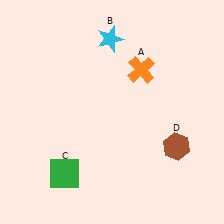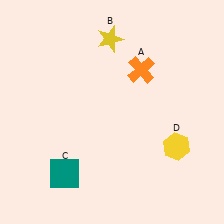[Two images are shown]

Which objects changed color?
B changed from cyan to yellow. C changed from green to teal. D changed from brown to yellow.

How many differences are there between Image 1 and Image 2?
There are 3 differences between the two images.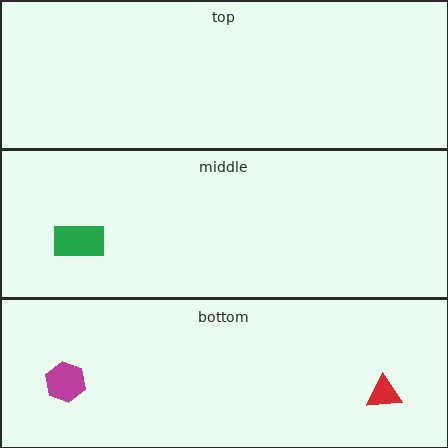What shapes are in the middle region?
The green rectangle.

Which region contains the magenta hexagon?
The bottom region.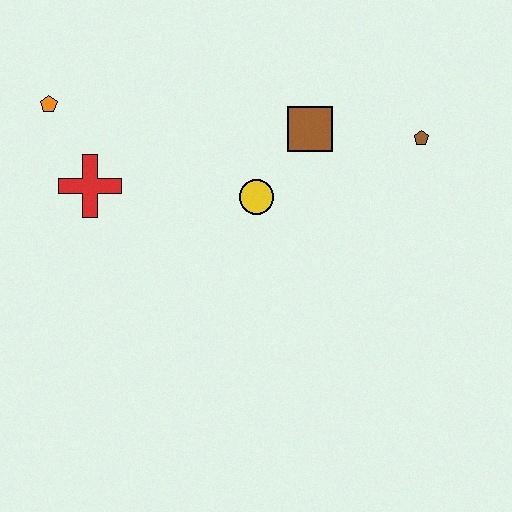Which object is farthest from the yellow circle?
The orange pentagon is farthest from the yellow circle.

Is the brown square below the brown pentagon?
No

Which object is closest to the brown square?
The yellow circle is closest to the brown square.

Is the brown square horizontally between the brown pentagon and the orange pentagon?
Yes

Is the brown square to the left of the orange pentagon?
No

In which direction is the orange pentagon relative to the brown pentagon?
The orange pentagon is to the left of the brown pentagon.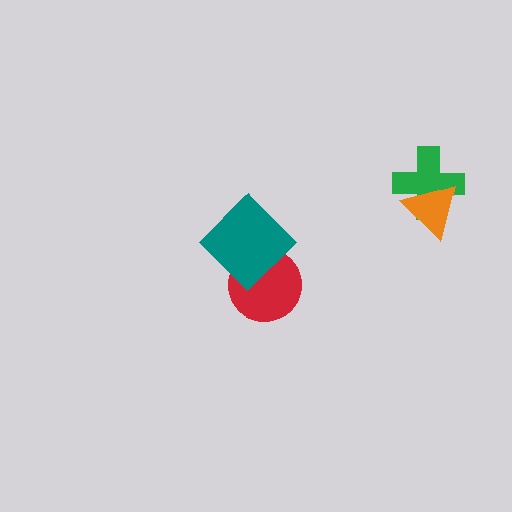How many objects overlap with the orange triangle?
1 object overlaps with the orange triangle.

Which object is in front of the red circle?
The teal diamond is in front of the red circle.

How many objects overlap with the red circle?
1 object overlaps with the red circle.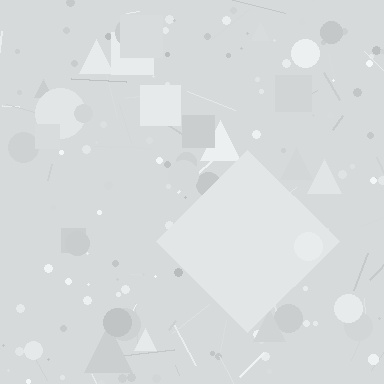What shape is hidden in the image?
A diamond is hidden in the image.